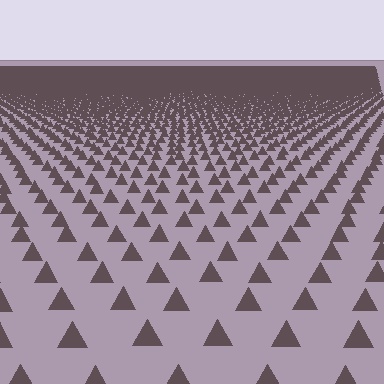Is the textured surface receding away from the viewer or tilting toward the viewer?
The surface is receding away from the viewer. Texture elements get smaller and denser toward the top.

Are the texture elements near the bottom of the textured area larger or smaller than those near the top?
Larger. Near the bottom, elements are closer to the viewer and appear at a bigger on-screen size.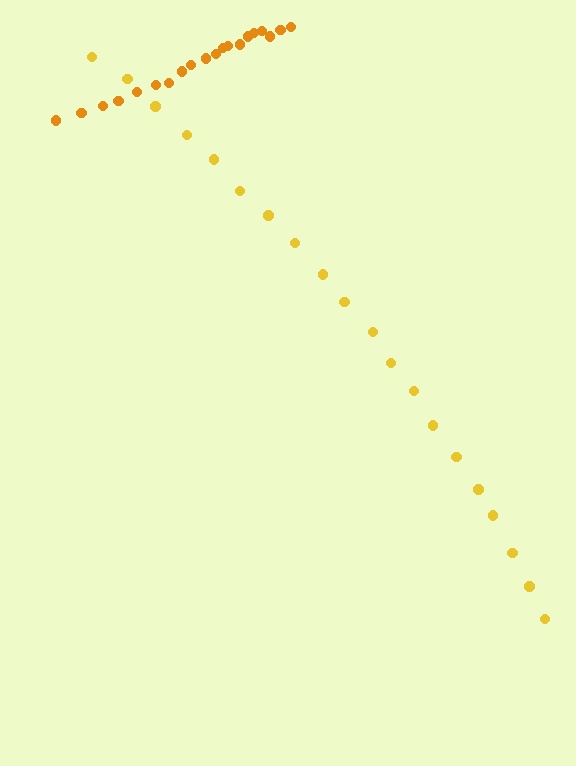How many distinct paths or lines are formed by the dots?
There are 2 distinct paths.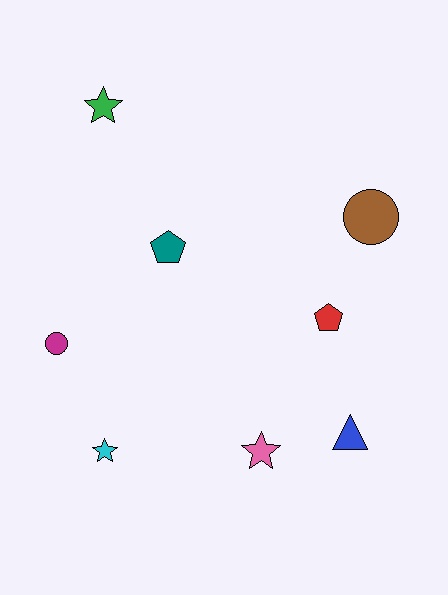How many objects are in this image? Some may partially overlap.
There are 8 objects.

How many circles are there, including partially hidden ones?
There are 2 circles.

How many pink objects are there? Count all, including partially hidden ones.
There is 1 pink object.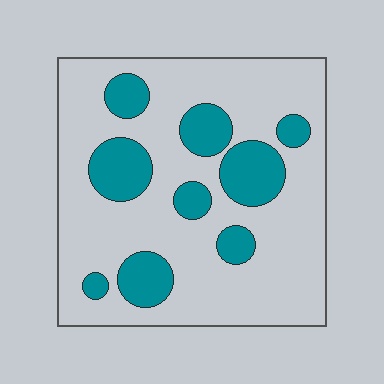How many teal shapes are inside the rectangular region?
9.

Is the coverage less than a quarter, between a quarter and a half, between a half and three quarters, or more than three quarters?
Less than a quarter.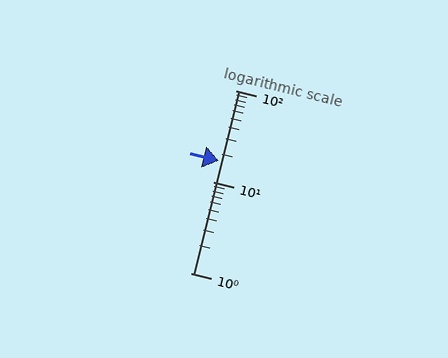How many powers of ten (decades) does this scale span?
The scale spans 2 decades, from 1 to 100.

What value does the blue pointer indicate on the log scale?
The pointer indicates approximately 17.